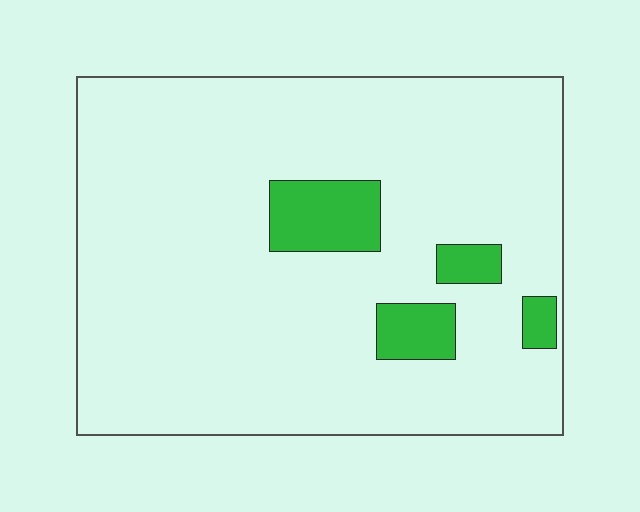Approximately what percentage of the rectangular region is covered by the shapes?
Approximately 10%.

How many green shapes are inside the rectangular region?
4.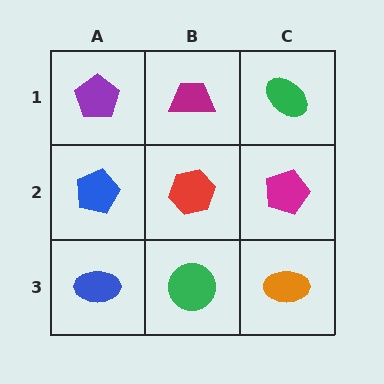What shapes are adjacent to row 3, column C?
A magenta pentagon (row 2, column C), a green circle (row 3, column B).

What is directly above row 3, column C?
A magenta pentagon.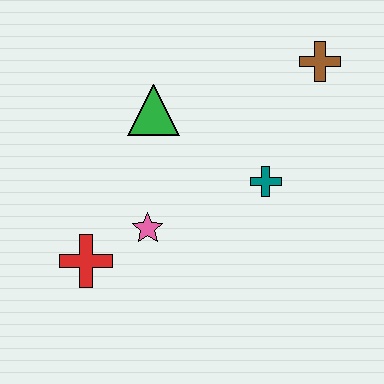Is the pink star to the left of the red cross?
No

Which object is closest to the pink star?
The red cross is closest to the pink star.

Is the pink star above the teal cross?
No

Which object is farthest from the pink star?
The brown cross is farthest from the pink star.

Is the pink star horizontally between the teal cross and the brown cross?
No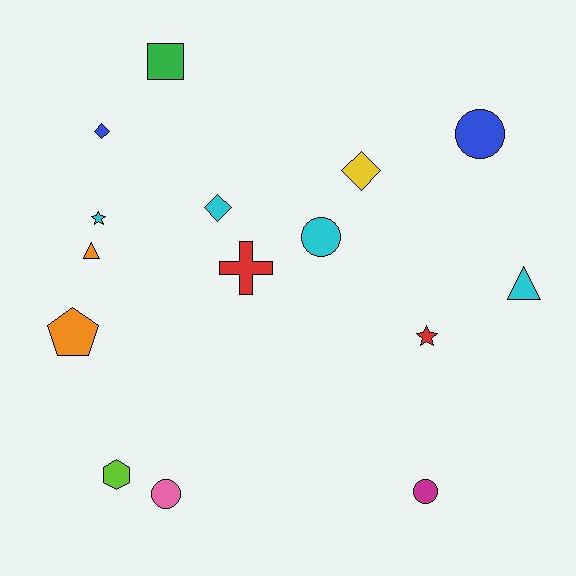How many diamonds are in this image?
There are 3 diamonds.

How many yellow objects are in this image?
There is 1 yellow object.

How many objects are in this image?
There are 15 objects.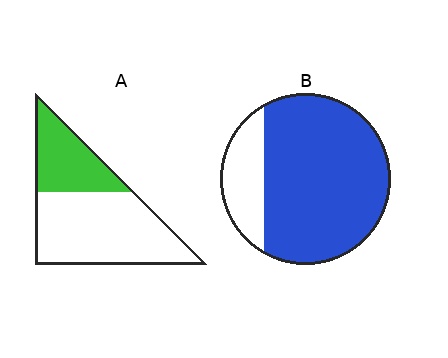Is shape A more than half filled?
No.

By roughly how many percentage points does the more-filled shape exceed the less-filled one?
By roughly 45 percentage points (B over A).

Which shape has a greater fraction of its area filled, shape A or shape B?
Shape B.